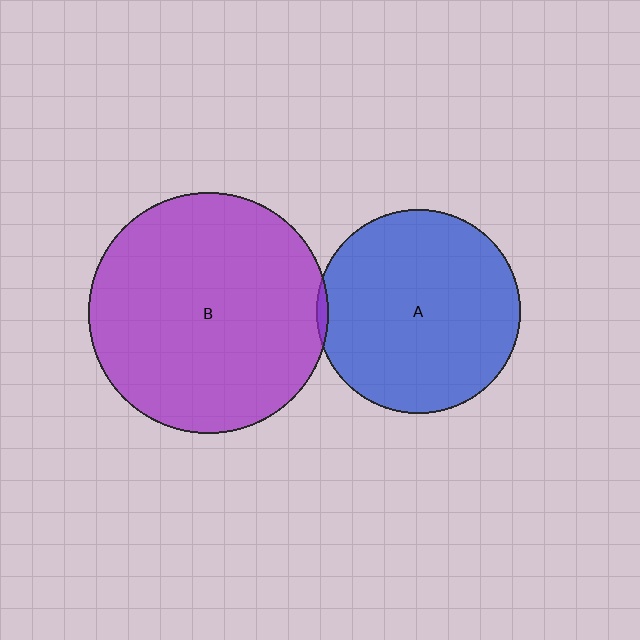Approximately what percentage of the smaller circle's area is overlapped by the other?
Approximately 5%.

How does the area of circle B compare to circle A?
Approximately 1.4 times.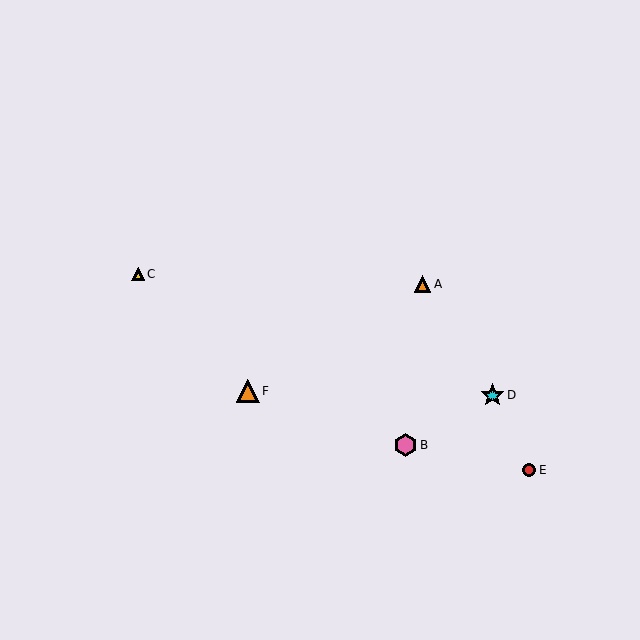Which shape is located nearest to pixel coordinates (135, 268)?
The yellow triangle (labeled C) at (138, 274) is nearest to that location.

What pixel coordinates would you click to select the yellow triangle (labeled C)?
Click at (138, 274) to select the yellow triangle C.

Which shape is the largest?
The cyan star (labeled D) is the largest.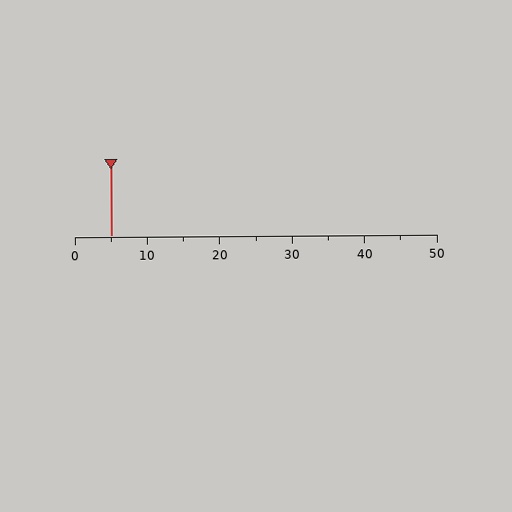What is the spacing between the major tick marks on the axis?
The major ticks are spaced 10 apart.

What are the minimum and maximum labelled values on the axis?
The axis runs from 0 to 50.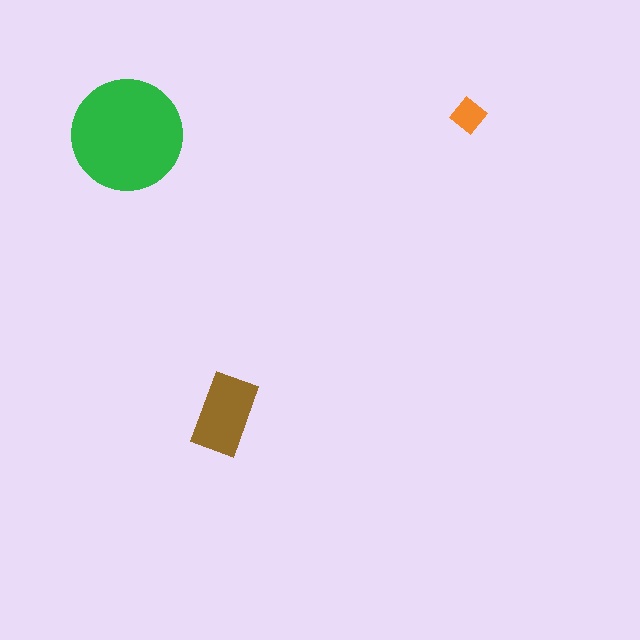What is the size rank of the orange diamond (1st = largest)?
3rd.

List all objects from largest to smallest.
The green circle, the brown rectangle, the orange diamond.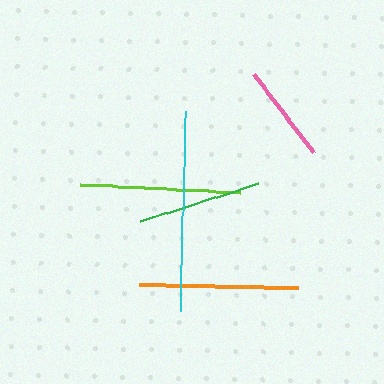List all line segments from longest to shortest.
From longest to shortest: cyan, lime, orange, green, pink.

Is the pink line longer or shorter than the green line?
The green line is longer than the pink line.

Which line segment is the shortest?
The pink line is the shortest at approximately 99 pixels.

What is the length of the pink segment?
The pink segment is approximately 99 pixels long.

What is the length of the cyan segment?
The cyan segment is approximately 201 pixels long.